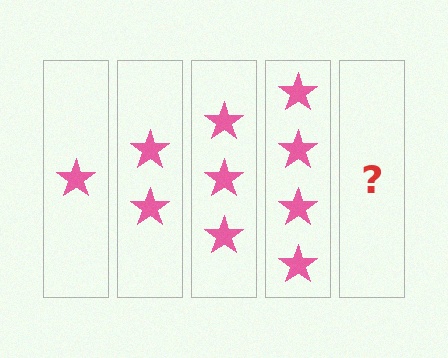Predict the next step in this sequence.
The next step is 5 stars.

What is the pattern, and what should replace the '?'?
The pattern is that each step adds one more star. The '?' should be 5 stars.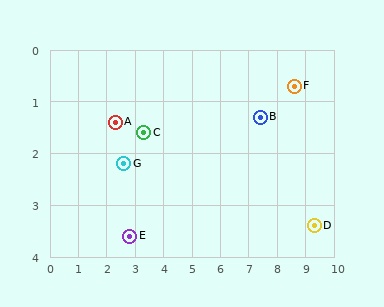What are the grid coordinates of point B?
Point B is at approximately (7.4, 1.3).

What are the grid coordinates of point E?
Point E is at approximately (2.8, 3.6).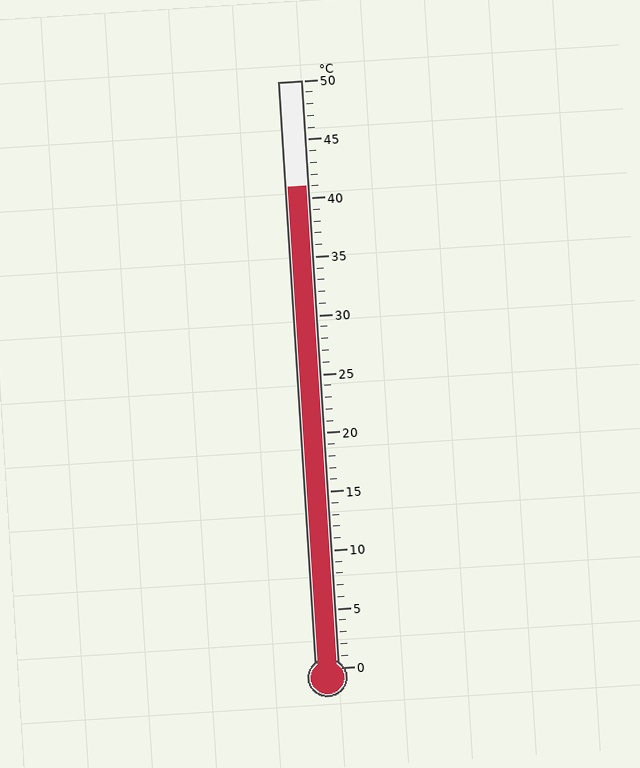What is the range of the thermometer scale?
The thermometer scale ranges from 0°C to 50°C.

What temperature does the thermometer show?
The thermometer shows approximately 41°C.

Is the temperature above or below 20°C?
The temperature is above 20°C.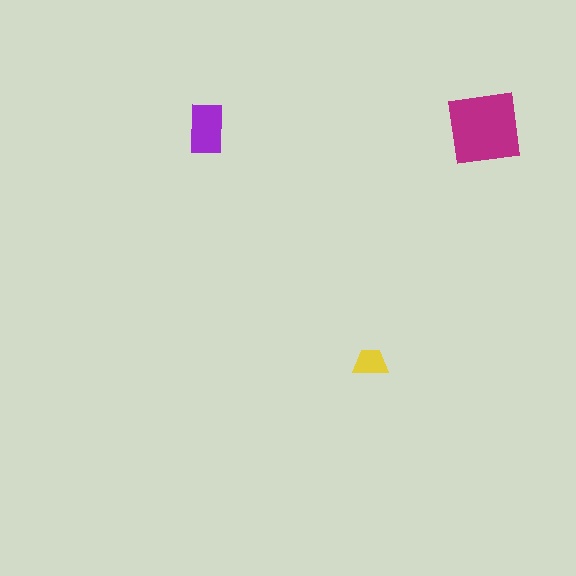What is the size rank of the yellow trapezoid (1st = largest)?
3rd.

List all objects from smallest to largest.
The yellow trapezoid, the purple rectangle, the magenta square.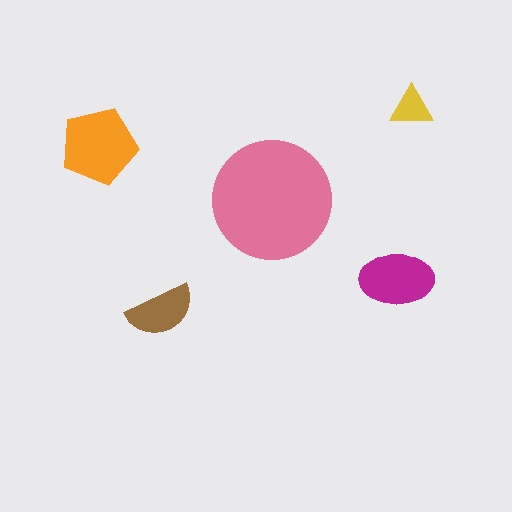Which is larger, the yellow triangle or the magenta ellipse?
The magenta ellipse.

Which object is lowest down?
The brown semicircle is bottommost.